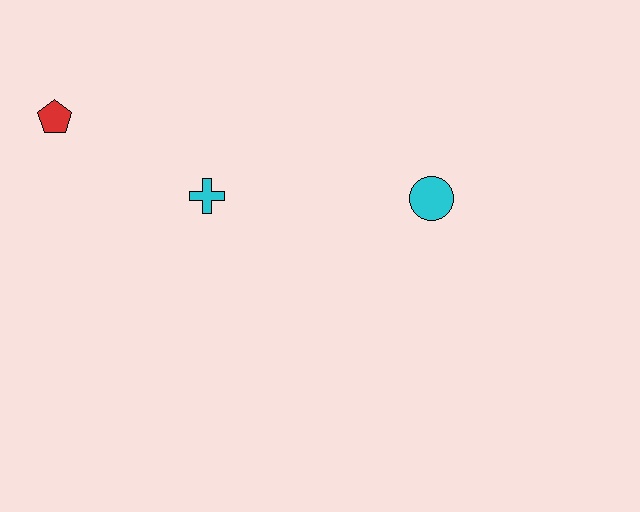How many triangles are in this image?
There are no triangles.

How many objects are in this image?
There are 3 objects.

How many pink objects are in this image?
There are no pink objects.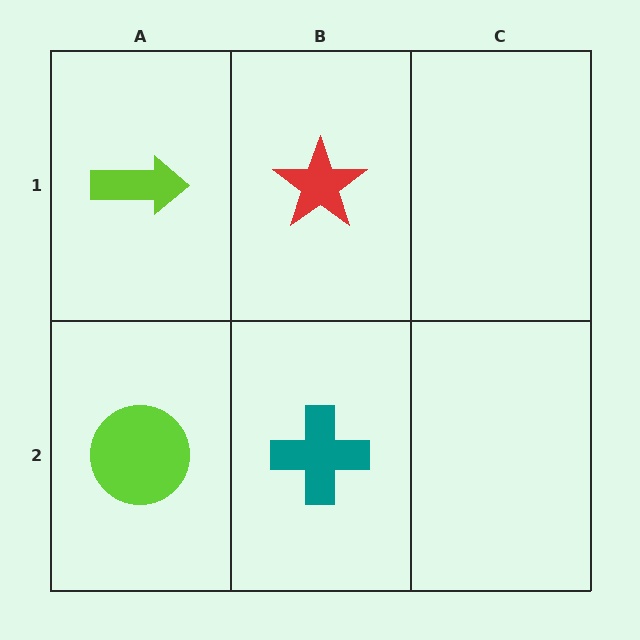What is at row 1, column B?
A red star.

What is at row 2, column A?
A lime circle.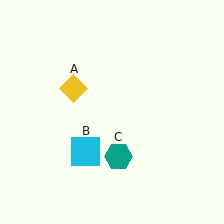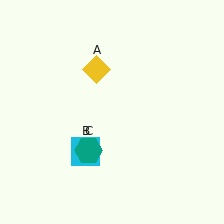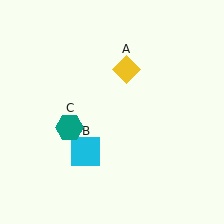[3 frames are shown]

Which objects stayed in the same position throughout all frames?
Cyan square (object B) remained stationary.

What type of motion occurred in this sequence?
The yellow diamond (object A), teal hexagon (object C) rotated clockwise around the center of the scene.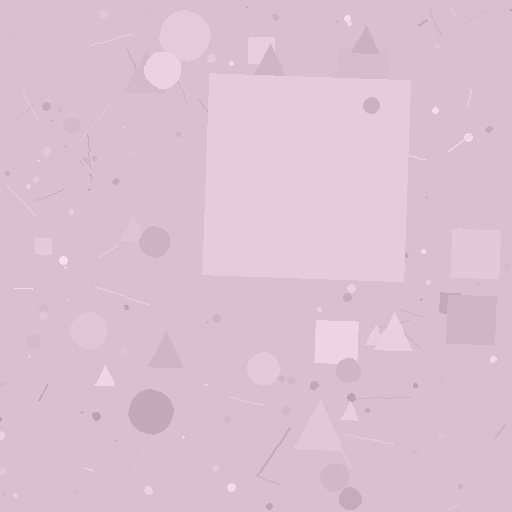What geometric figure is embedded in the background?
A square is embedded in the background.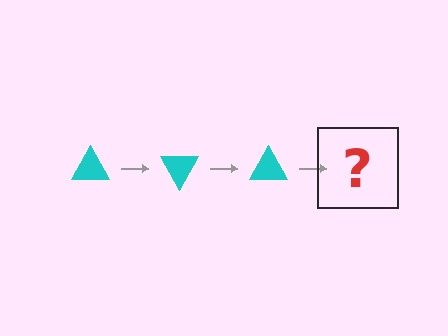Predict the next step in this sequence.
The next step is a cyan triangle rotated 180 degrees.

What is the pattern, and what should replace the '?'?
The pattern is that the triangle rotates 60 degrees each step. The '?' should be a cyan triangle rotated 180 degrees.